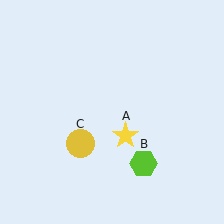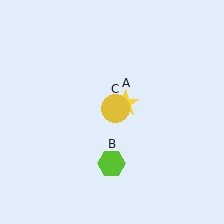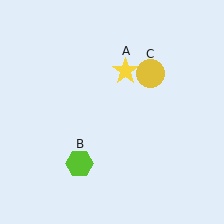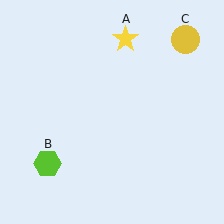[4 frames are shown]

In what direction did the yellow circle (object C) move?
The yellow circle (object C) moved up and to the right.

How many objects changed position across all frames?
3 objects changed position: yellow star (object A), lime hexagon (object B), yellow circle (object C).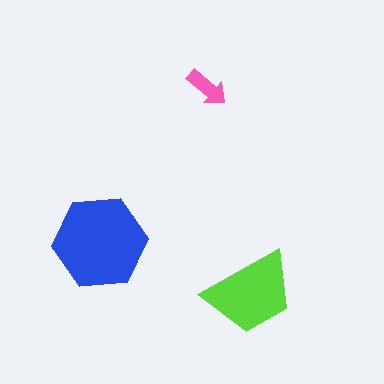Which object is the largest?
The blue hexagon.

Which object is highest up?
The pink arrow is topmost.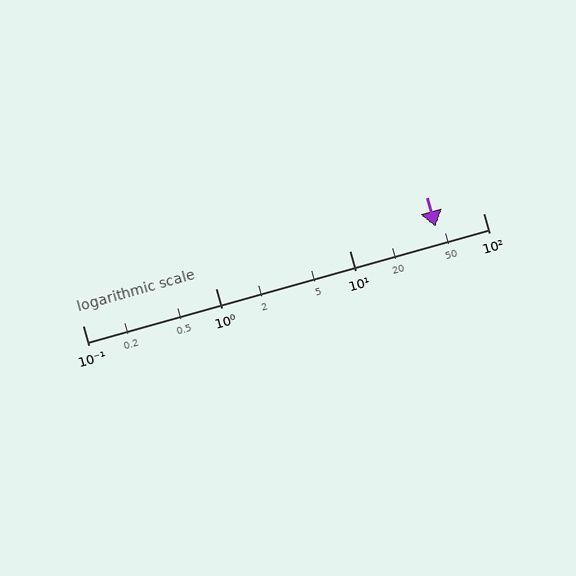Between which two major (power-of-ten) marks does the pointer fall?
The pointer is between 10 and 100.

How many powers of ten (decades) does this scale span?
The scale spans 3 decades, from 0.1 to 100.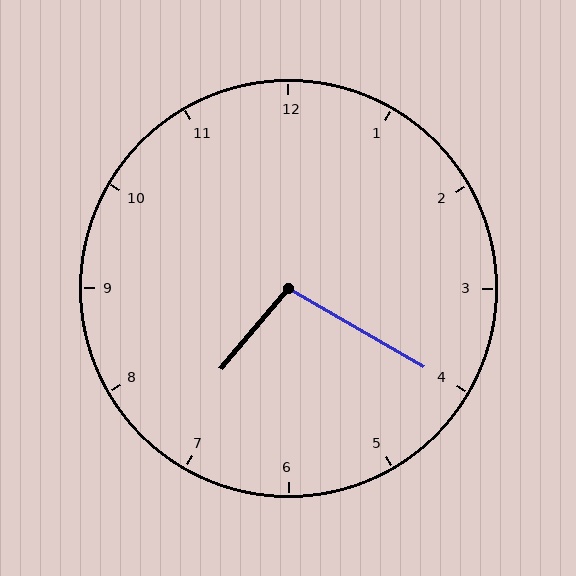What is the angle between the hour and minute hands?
Approximately 100 degrees.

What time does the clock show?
7:20.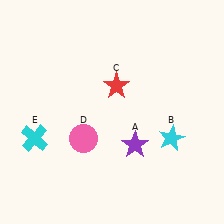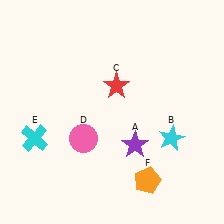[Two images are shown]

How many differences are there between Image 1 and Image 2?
There is 1 difference between the two images.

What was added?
An orange pentagon (F) was added in Image 2.